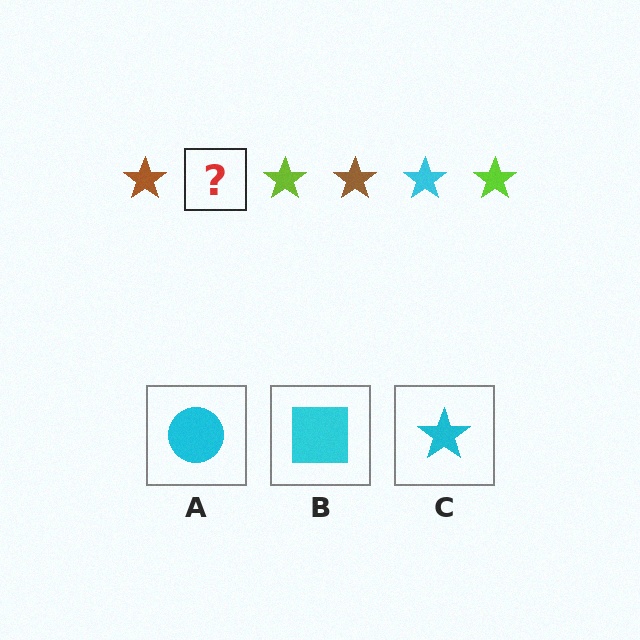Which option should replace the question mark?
Option C.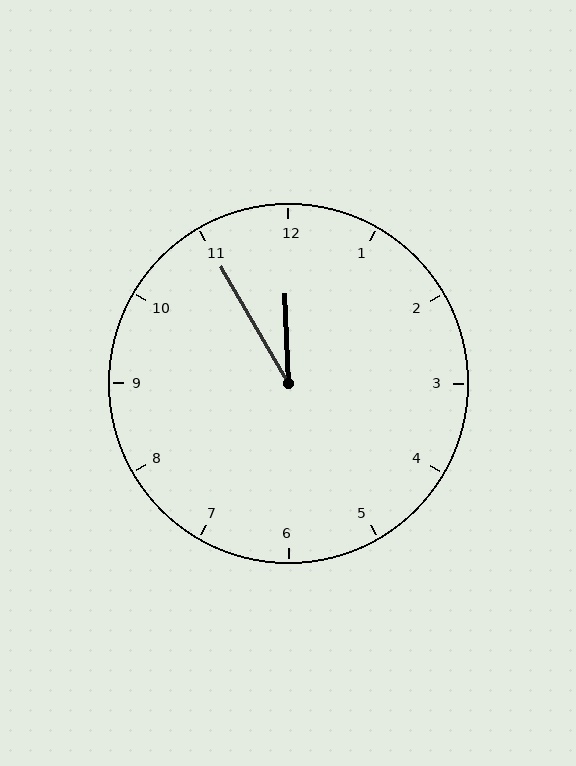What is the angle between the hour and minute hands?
Approximately 28 degrees.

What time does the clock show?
11:55.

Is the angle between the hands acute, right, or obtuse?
It is acute.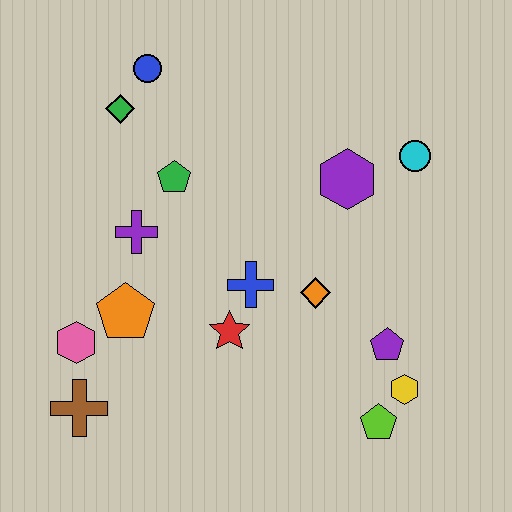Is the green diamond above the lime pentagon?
Yes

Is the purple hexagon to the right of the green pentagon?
Yes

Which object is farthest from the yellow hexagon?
The blue circle is farthest from the yellow hexagon.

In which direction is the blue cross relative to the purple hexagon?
The blue cross is below the purple hexagon.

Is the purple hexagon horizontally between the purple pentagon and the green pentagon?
Yes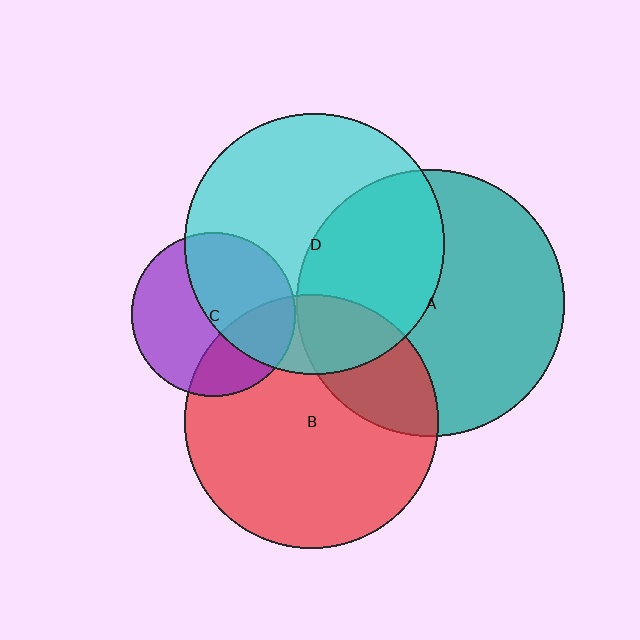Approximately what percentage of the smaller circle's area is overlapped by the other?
Approximately 50%.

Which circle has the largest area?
Circle A (teal).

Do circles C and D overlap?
Yes.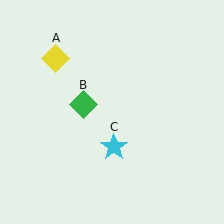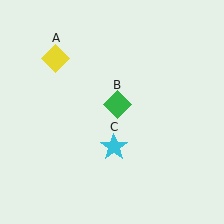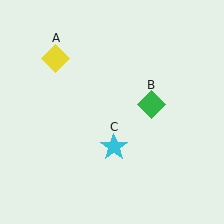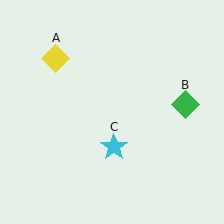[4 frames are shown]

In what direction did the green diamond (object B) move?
The green diamond (object B) moved right.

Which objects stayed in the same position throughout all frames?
Yellow diamond (object A) and cyan star (object C) remained stationary.